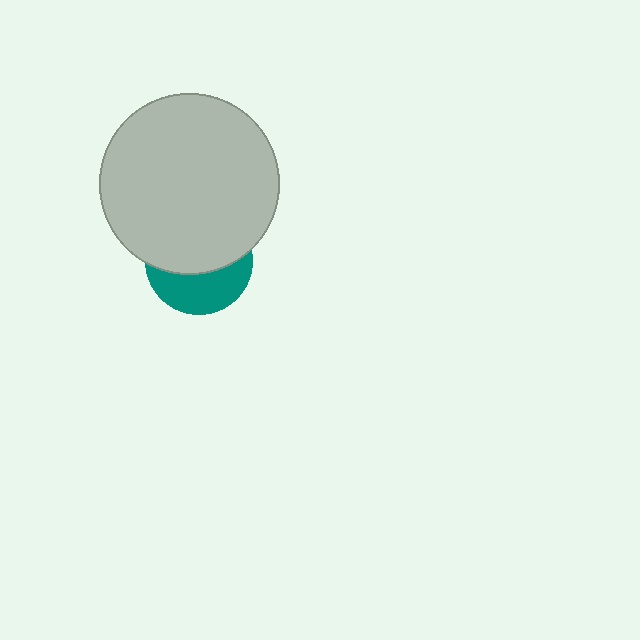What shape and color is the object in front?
The object in front is a light gray circle.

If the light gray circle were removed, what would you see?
You would see the complete teal circle.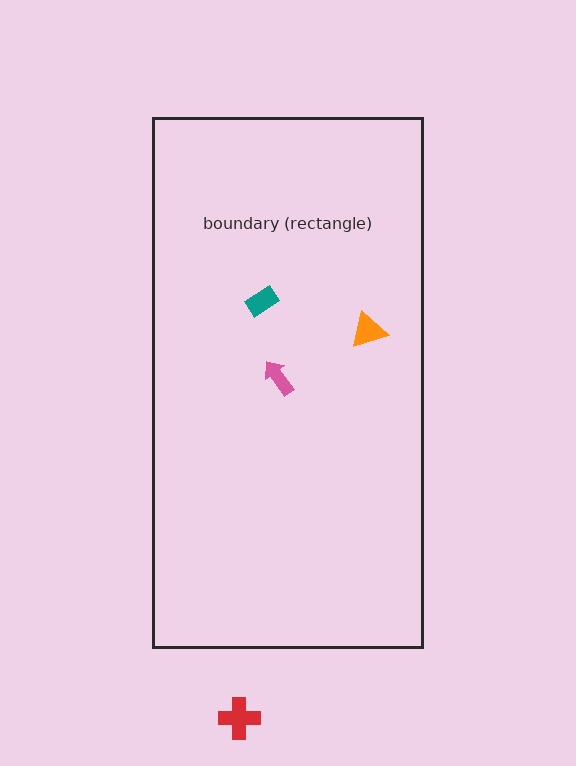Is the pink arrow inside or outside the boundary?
Inside.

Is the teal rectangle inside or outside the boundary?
Inside.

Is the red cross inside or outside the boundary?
Outside.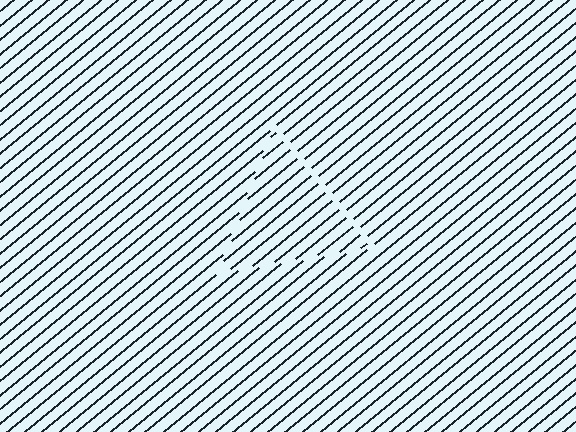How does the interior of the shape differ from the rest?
The interior of the shape contains the same grating, shifted by half a period — the contour is defined by the phase discontinuity where line-ends from the inner and outer gratings abut.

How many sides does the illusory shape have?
3 sides — the line-ends trace a triangle.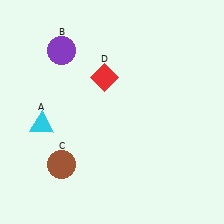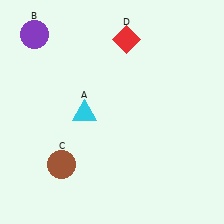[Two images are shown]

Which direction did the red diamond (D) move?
The red diamond (D) moved up.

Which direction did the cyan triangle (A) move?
The cyan triangle (A) moved right.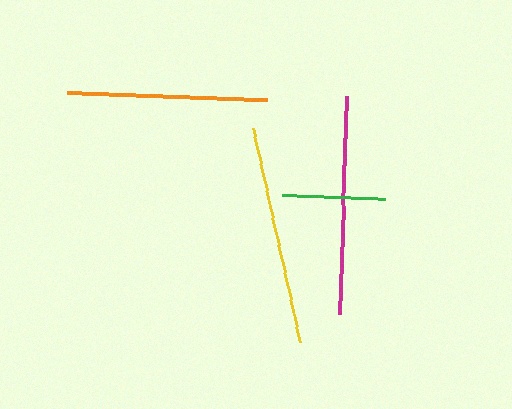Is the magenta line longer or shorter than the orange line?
The magenta line is longer than the orange line.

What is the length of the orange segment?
The orange segment is approximately 199 pixels long.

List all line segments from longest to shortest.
From longest to shortest: yellow, magenta, orange, green.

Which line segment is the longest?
The yellow line is the longest at approximately 218 pixels.